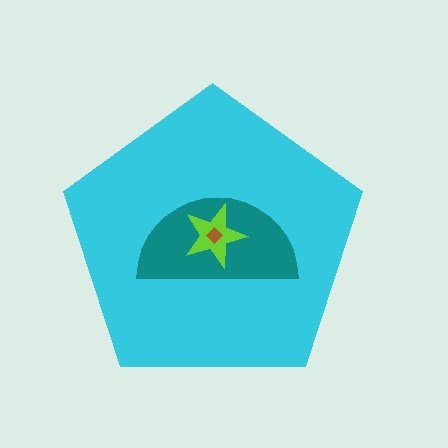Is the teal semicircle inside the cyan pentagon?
Yes.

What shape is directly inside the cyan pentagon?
The teal semicircle.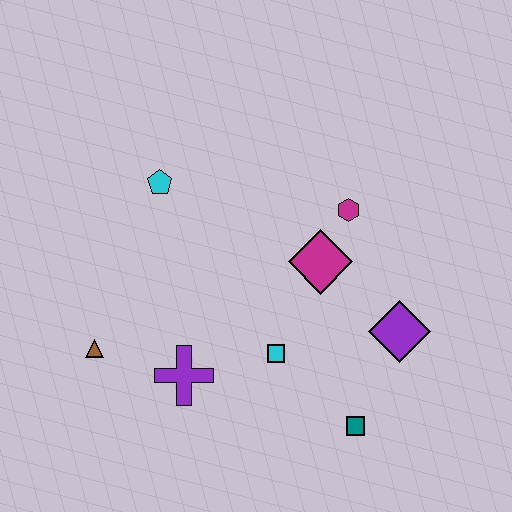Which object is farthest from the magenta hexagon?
The brown triangle is farthest from the magenta hexagon.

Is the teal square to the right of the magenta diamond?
Yes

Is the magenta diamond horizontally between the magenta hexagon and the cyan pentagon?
Yes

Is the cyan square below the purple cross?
No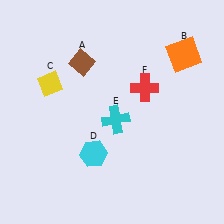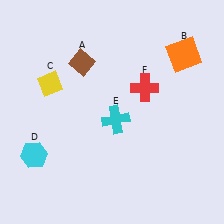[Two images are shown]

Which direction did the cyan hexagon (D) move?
The cyan hexagon (D) moved left.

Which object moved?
The cyan hexagon (D) moved left.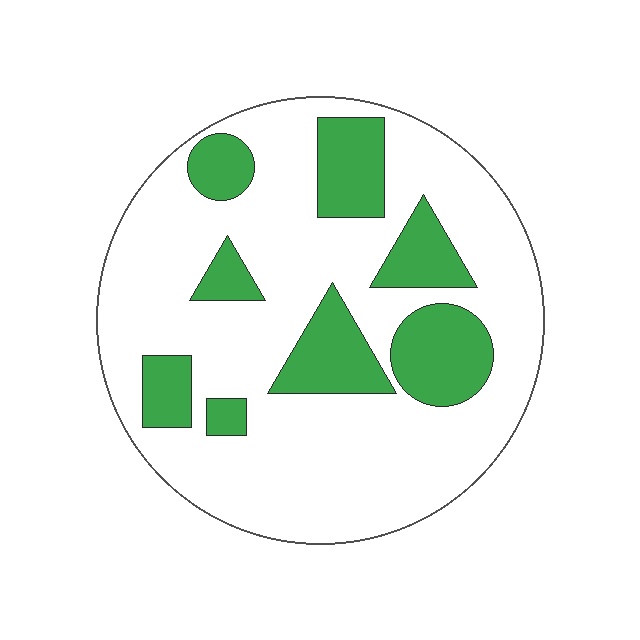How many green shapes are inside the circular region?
8.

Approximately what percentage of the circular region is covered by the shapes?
Approximately 25%.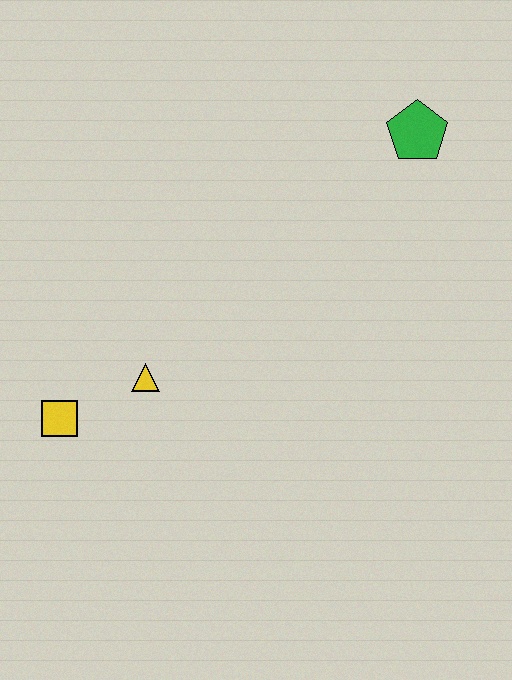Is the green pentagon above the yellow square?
Yes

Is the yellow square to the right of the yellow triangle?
No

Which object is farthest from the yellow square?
The green pentagon is farthest from the yellow square.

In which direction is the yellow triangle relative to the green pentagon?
The yellow triangle is to the left of the green pentagon.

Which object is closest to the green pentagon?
The yellow triangle is closest to the green pentagon.